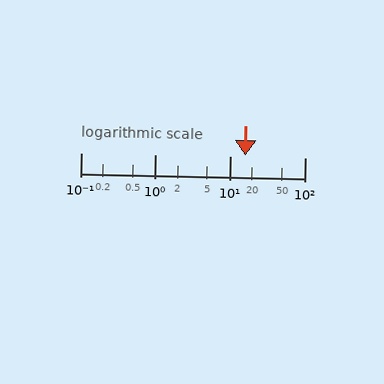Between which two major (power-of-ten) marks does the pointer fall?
The pointer is between 10 and 100.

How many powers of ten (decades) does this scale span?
The scale spans 3 decades, from 0.1 to 100.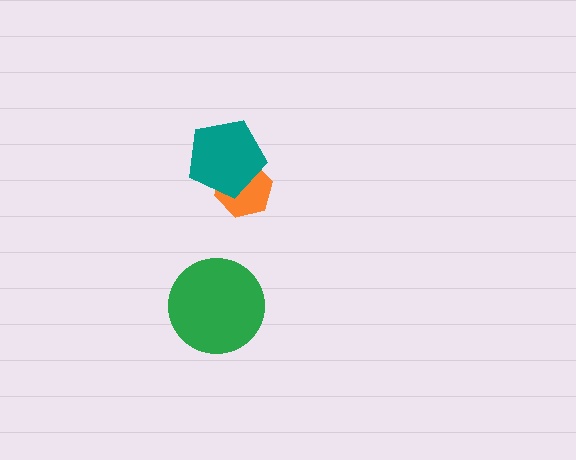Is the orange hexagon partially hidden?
Yes, it is partially covered by another shape.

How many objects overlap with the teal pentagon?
1 object overlaps with the teal pentagon.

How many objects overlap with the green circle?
0 objects overlap with the green circle.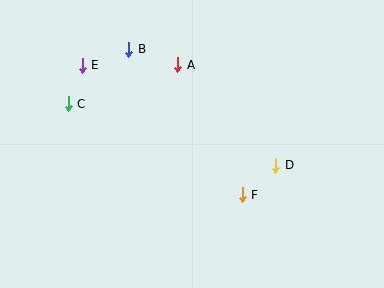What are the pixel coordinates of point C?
Point C is at (68, 104).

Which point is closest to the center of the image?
Point F at (242, 195) is closest to the center.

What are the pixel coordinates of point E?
Point E is at (82, 65).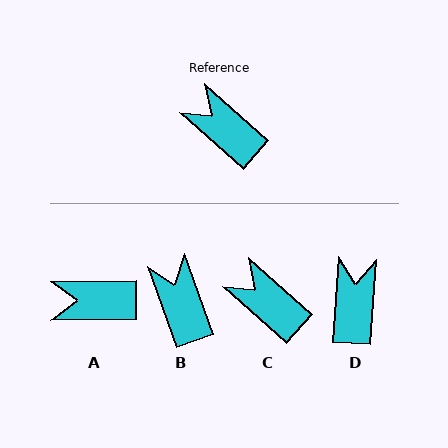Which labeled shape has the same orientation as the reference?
C.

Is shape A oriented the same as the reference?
No, it is off by about 43 degrees.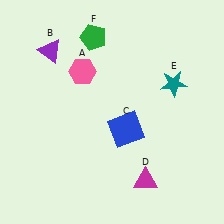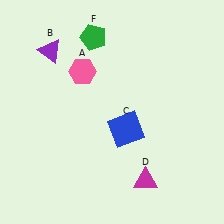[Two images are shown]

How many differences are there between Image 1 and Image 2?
There is 1 difference between the two images.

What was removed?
The teal star (E) was removed in Image 2.